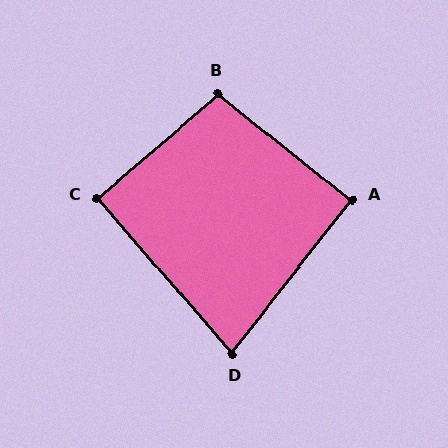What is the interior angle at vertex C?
Approximately 90 degrees (approximately right).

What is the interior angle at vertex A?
Approximately 90 degrees (approximately right).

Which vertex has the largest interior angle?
B, at approximately 101 degrees.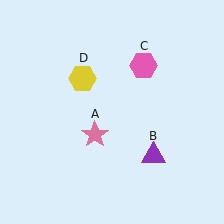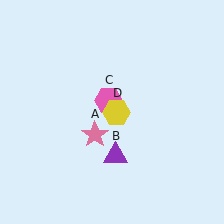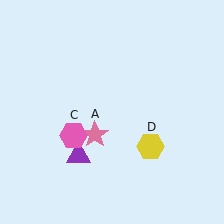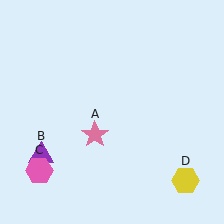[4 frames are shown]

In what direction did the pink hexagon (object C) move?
The pink hexagon (object C) moved down and to the left.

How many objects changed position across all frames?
3 objects changed position: purple triangle (object B), pink hexagon (object C), yellow hexagon (object D).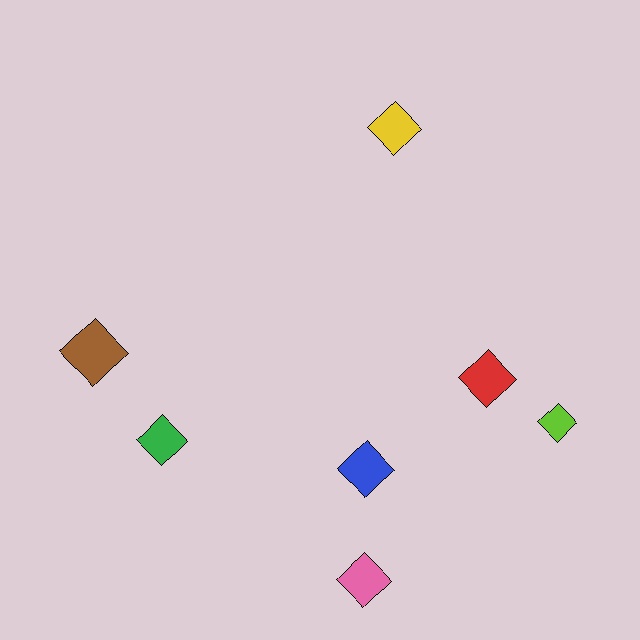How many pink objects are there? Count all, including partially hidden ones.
There is 1 pink object.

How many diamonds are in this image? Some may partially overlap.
There are 7 diamonds.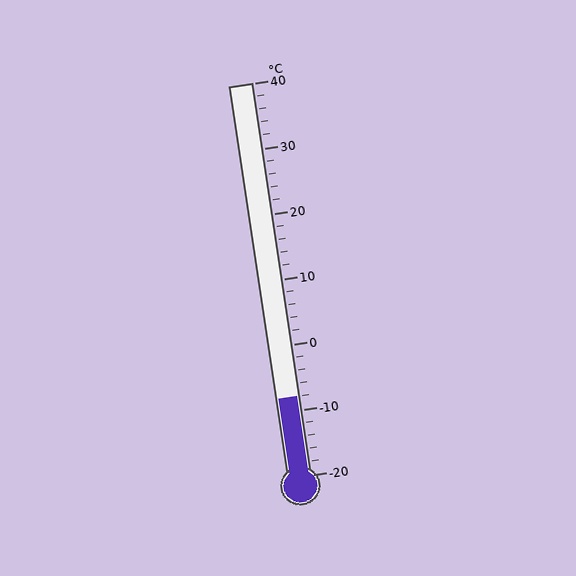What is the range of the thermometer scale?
The thermometer scale ranges from -20°C to 40°C.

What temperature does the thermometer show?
The thermometer shows approximately -8°C.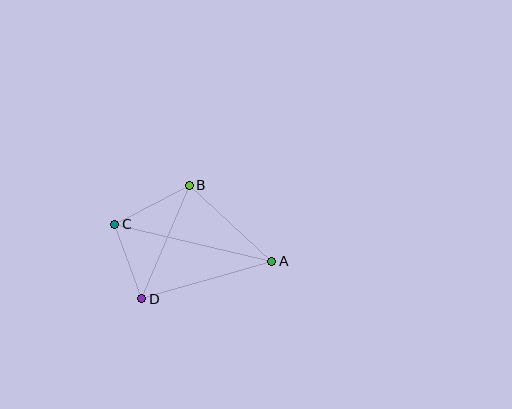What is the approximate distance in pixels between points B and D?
The distance between B and D is approximately 123 pixels.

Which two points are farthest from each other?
Points A and C are farthest from each other.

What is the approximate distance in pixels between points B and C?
The distance between B and C is approximately 84 pixels.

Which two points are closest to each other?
Points C and D are closest to each other.